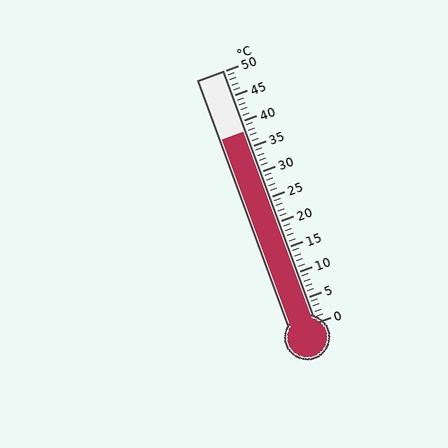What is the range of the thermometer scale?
The thermometer scale ranges from 0°C to 50°C.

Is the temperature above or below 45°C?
The temperature is below 45°C.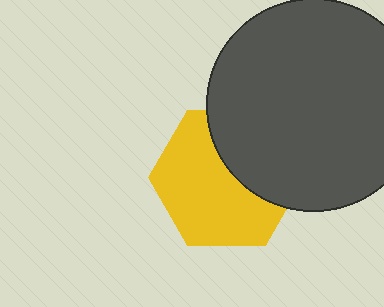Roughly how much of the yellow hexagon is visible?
About half of it is visible (roughly 62%).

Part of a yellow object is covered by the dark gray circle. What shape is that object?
It is a hexagon.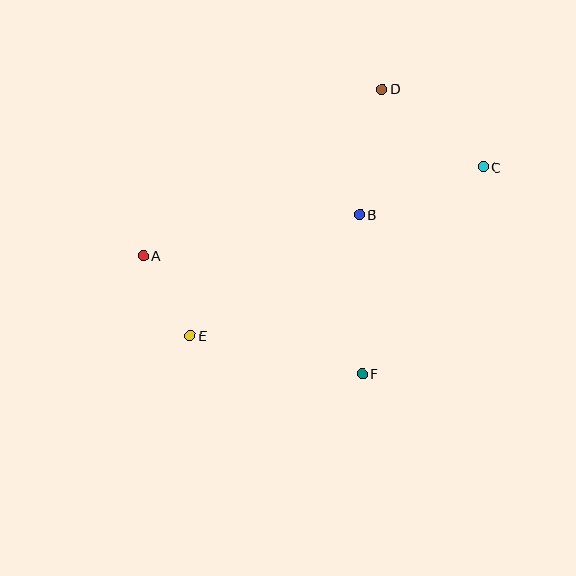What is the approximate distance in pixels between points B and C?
The distance between B and C is approximately 132 pixels.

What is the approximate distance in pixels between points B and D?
The distance between B and D is approximately 127 pixels.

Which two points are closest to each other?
Points A and E are closest to each other.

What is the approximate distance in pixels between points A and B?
The distance between A and B is approximately 220 pixels.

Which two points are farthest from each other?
Points A and C are farthest from each other.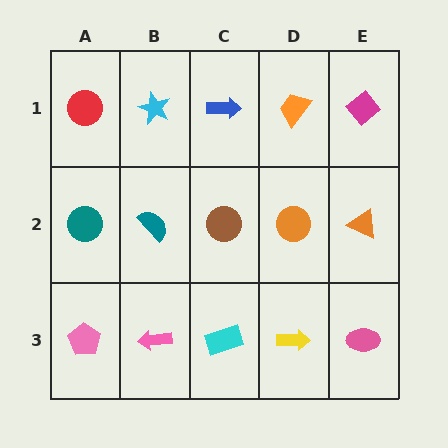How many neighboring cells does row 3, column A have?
2.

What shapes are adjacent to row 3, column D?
An orange circle (row 2, column D), a cyan rectangle (row 3, column C), a pink ellipse (row 3, column E).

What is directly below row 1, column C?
A brown circle.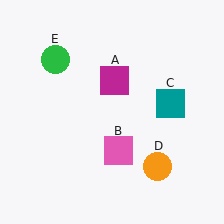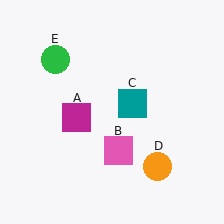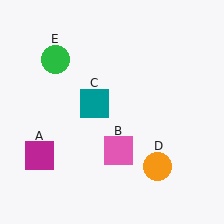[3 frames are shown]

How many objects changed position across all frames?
2 objects changed position: magenta square (object A), teal square (object C).